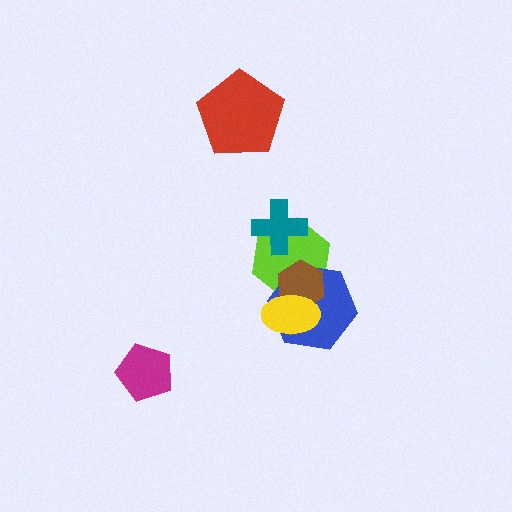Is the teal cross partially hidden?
No, no other shape covers it.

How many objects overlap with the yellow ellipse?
3 objects overlap with the yellow ellipse.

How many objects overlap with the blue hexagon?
3 objects overlap with the blue hexagon.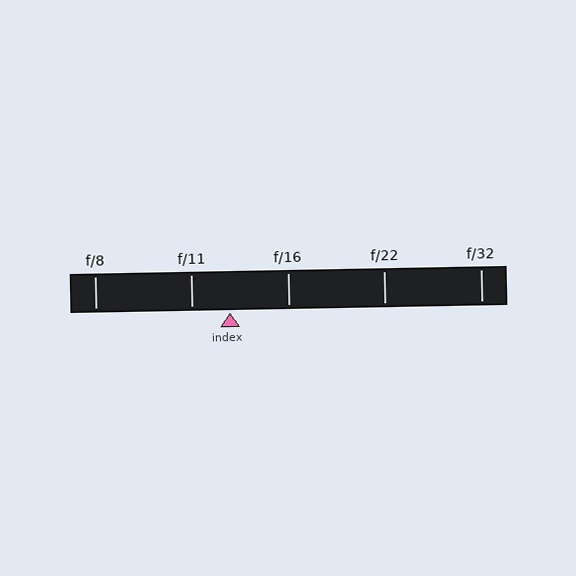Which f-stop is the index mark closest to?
The index mark is closest to f/11.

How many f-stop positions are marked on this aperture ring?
There are 5 f-stop positions marked.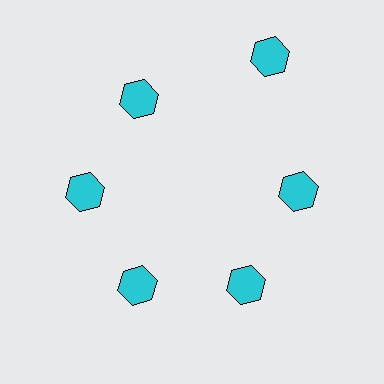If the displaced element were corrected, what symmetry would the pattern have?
It would have 6-fold rotational symmetry — the pattern would map onto itself every 60 degrees.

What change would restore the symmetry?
The symmetry would be restored by moving it inward, back onto the ring so that all 6 hexagons sit at equal angles and equal distance from the center.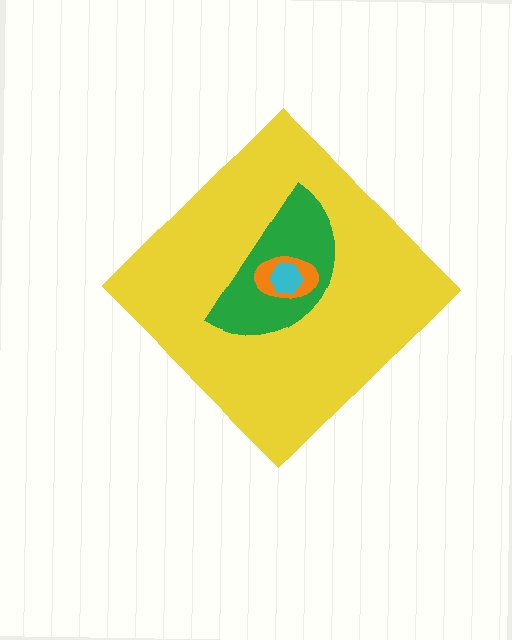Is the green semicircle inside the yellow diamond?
Yes.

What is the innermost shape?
The cyan hexagon.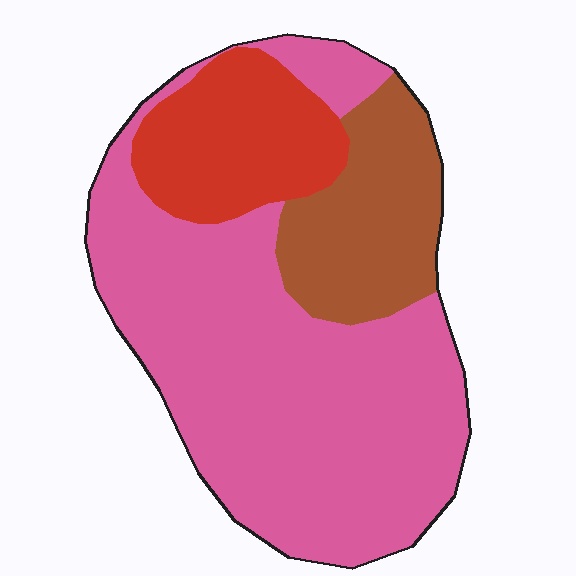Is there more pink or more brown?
Pink.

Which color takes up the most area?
Pink, at roughly 65%.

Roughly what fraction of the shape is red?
Red covers about 20% of the shape.